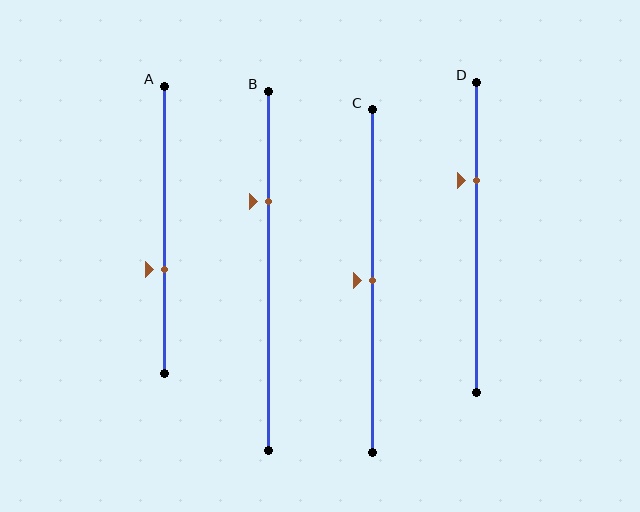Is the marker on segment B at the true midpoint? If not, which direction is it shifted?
No, the marker on segment B is shifted upward by about 19% of the segment length.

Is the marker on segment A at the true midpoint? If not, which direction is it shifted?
No, the marker on segment A is shifted downward by about 14% of the segment length.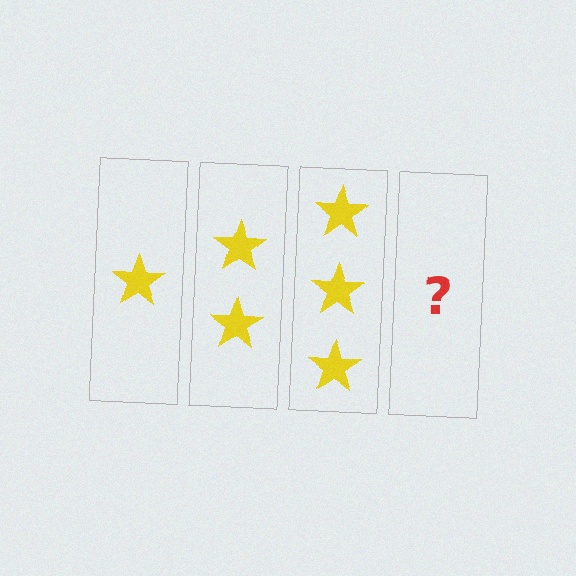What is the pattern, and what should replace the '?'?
The pattern is that each step adds one more star. The '?' should be 4 stars.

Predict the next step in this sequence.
The next step is 4 stars.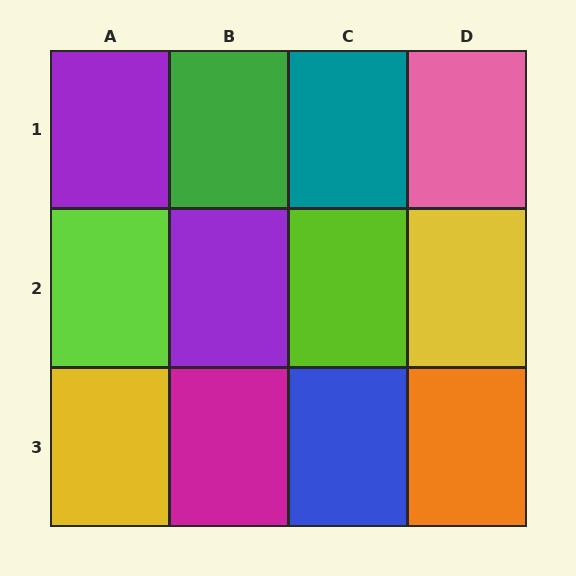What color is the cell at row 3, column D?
Orange.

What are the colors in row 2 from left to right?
Lime, purple, lime, yellow.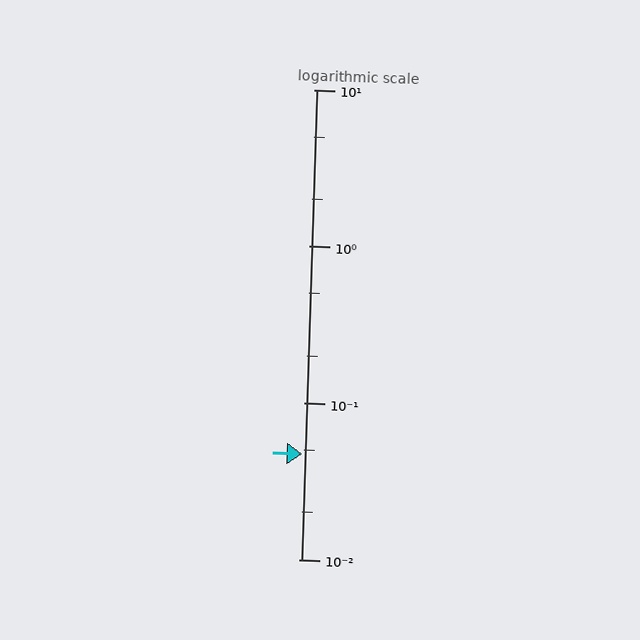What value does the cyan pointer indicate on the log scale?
The pointer indicates approximately 0.047.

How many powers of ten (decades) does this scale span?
The scale spans 3 decades, from 0.01 to 10.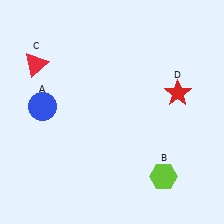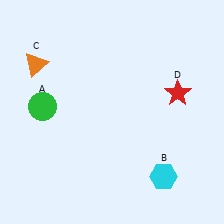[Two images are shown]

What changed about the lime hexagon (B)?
In Image 1, B is lime. In Image 2, it changed to cyan.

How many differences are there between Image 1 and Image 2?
There are 3 differences between the two images.